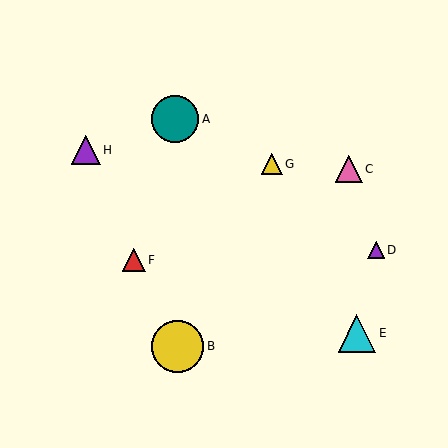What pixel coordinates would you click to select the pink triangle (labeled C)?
Click at (349, 169) to select the pink triangle C.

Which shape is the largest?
The yellow circle (labeled B) is the largest.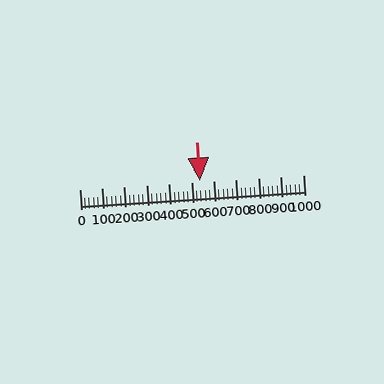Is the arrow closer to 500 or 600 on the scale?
The arrow is closer to 500.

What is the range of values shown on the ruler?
The ruler shows values from 0 to 1000.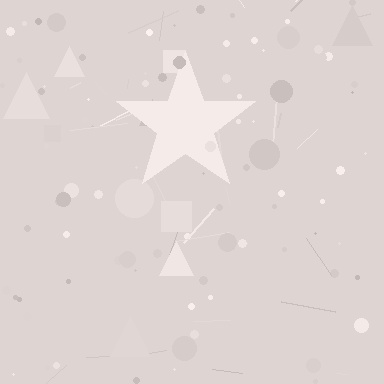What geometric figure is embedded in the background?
A star is embedded in the background.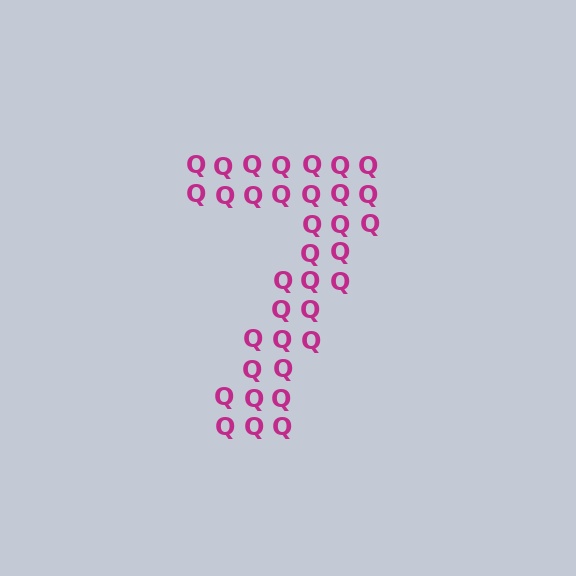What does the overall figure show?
The overall figure shows the digit 7.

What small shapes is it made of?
It is made of small letter Q's.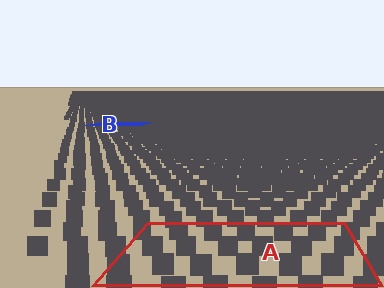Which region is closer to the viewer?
Region A is closer. The texture elements there are larger and more spread out.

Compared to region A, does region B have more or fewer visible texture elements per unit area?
Region B has more texture elements per unit area — they are packed more densely because it is farther away.